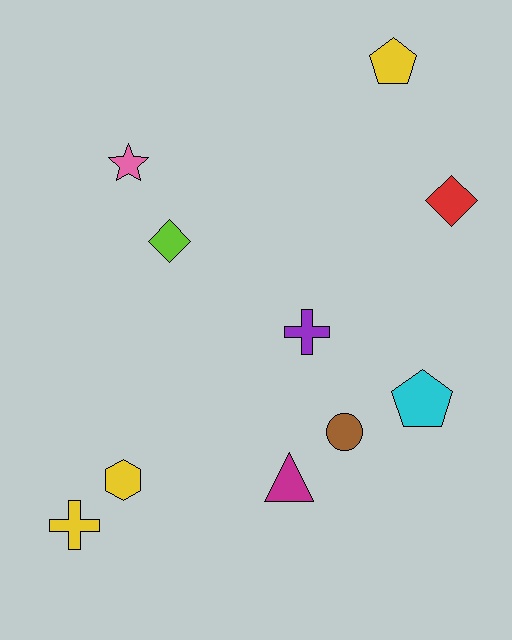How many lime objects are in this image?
There is 1 lime object.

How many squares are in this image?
There are no squares.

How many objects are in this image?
There are 10 objects.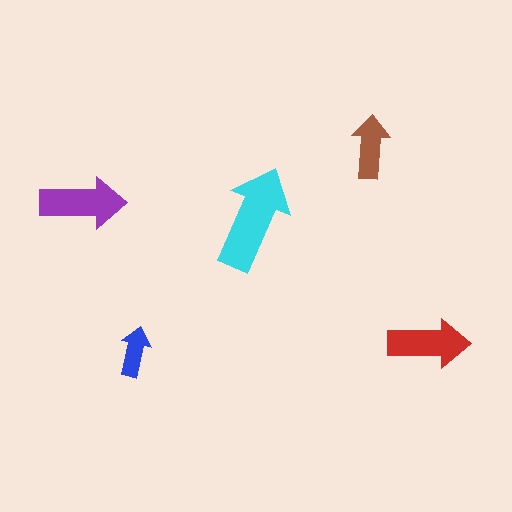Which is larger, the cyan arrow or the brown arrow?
The cyan one.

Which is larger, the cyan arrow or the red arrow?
The cyan one.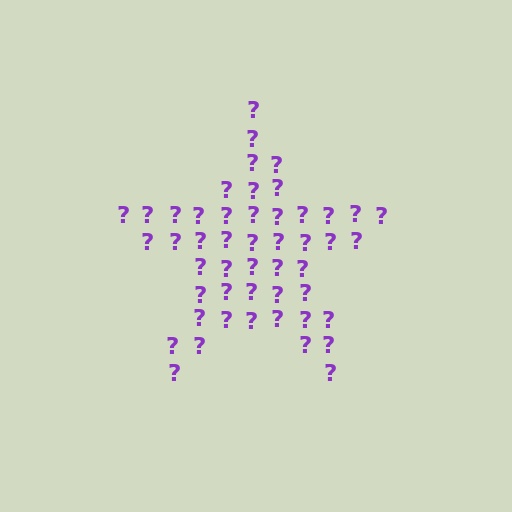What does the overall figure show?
The overall figure shows a star.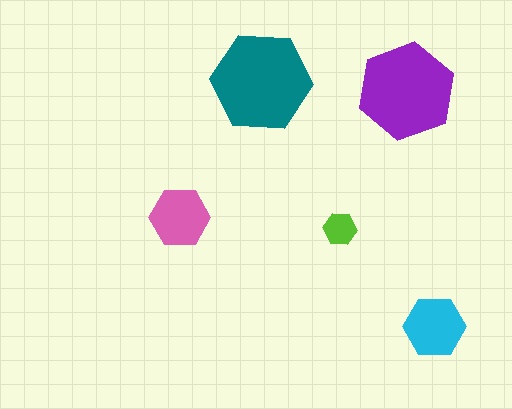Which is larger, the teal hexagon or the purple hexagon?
The teal one.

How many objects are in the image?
There are 5 objects in the image.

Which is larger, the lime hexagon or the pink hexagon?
The pink one.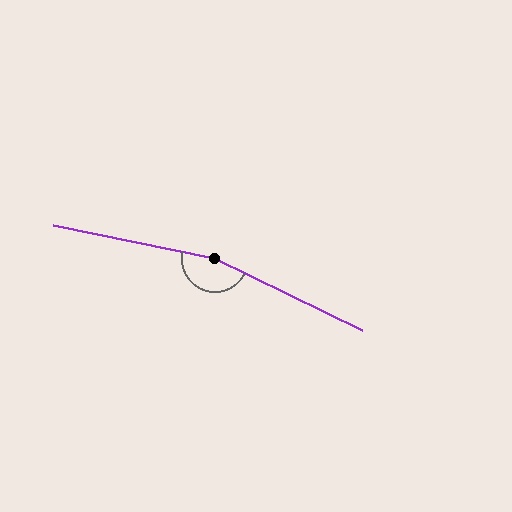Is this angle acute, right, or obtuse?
It is obtuse.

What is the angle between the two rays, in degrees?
Approximately 166 degrees.